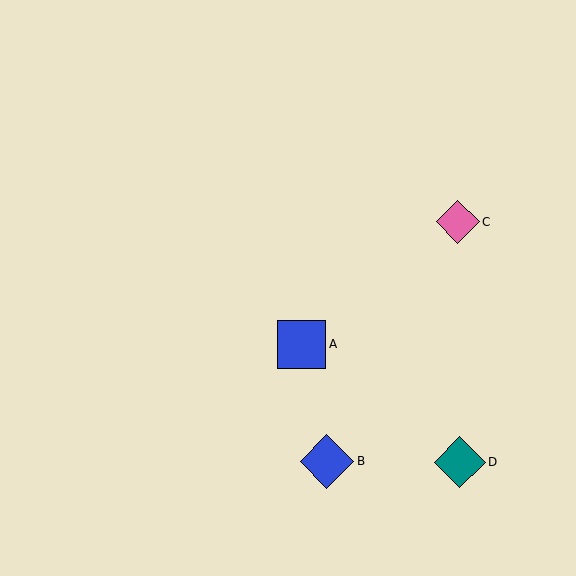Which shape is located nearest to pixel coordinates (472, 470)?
The teal diamond (labeled D) at (460, 462) is nearest to that location.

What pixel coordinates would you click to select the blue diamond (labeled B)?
Click at (327, 461) to select the blue diamond B.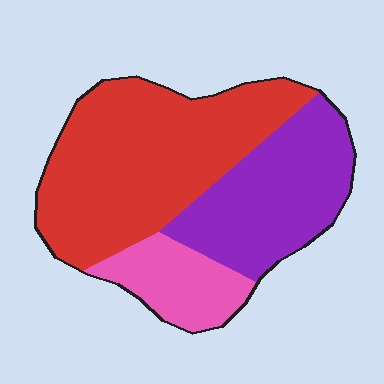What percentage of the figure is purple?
Purple covers about 30% of the figure.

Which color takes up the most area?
Red, at roughly 50%.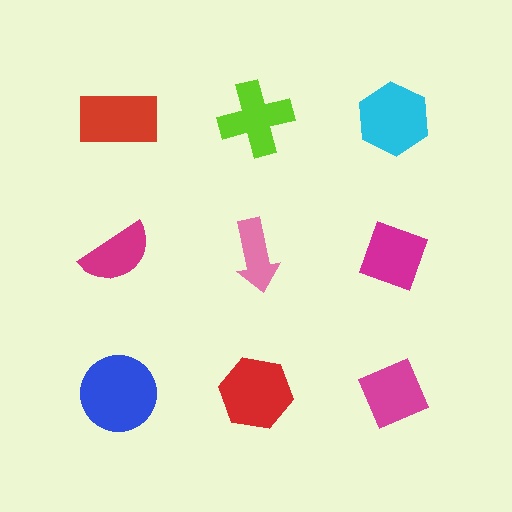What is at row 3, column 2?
A red hexagon.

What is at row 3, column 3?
A magenta diamond.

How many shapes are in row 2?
3 shapes.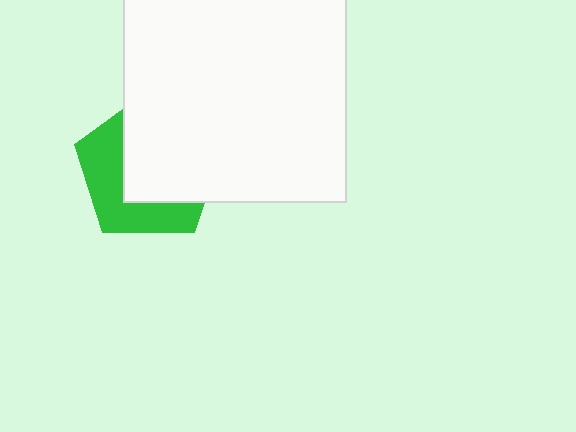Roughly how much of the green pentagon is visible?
A small part of it is visible (roughly 43%).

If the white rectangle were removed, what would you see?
You would see the complete green pentagon.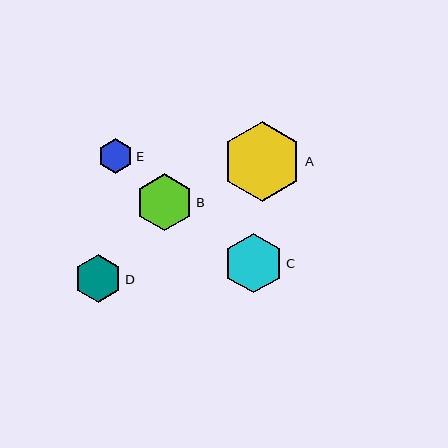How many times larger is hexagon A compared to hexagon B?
Hexagon A is approximately 1.4 times the size of hexagon B.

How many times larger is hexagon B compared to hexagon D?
Hexagon B is approximately 1.2 times the size of hexagon D.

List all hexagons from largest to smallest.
From largest to smallest: A, C, B, D, E.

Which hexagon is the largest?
Hexagon A is the largest with a size of approximately 80 pixels.